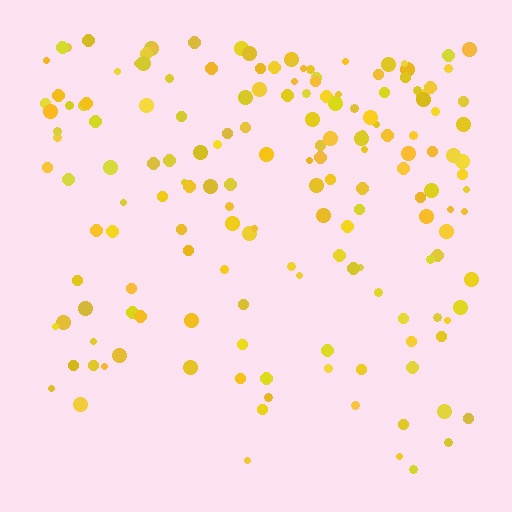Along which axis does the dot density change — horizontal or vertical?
Vertical.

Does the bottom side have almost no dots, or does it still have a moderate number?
Still a moderate number, just noticeably fewer than the top.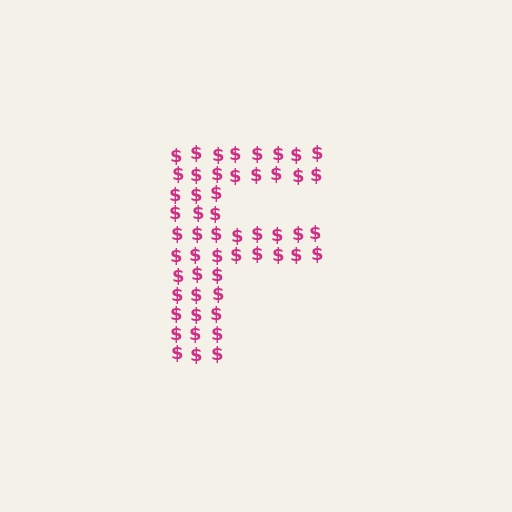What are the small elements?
The small elements are dollar signs.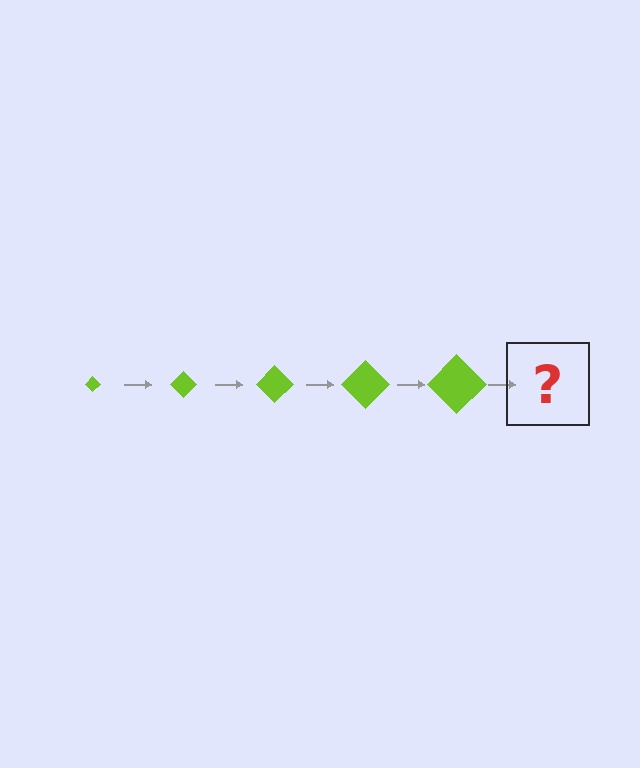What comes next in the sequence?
The next element should be a lime diamond, larger than the previous one.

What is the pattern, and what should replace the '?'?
The pattern is that the diamond gets progressively larger each step. The '?' should be a lime diamond, larger than the previous one.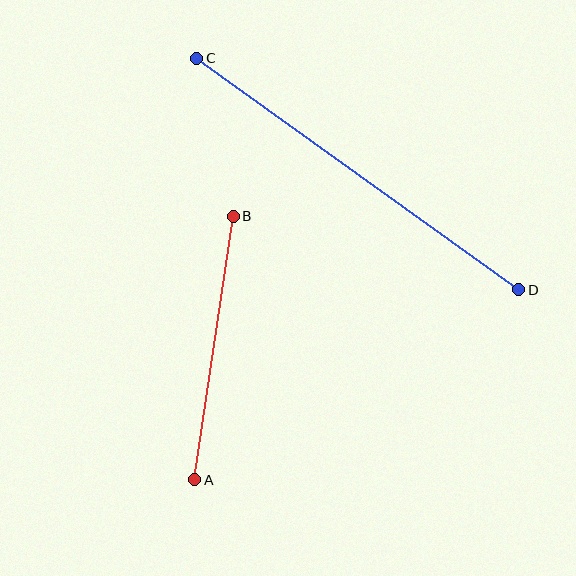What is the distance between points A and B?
The distance is approximately 266 pixels.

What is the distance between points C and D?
The distance is approximately 397 pixels.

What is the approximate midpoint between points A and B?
The midpoint is at approximately (214, 348) pixels.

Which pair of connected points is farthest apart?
Points C and D are farthest apart.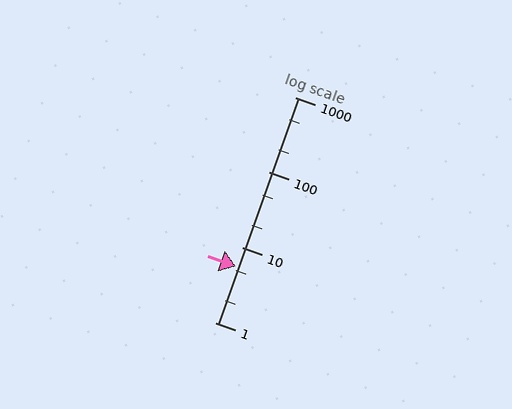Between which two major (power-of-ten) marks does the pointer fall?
The pointer is between 1 and 10.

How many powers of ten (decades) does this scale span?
The scale spans 3 decades, from 1 to 1000.